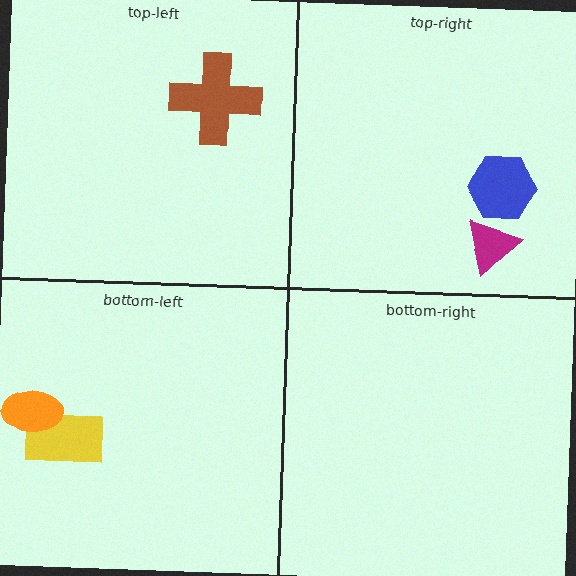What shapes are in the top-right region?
The magenta triangle, the blue hexagon.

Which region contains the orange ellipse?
The bottom-left region.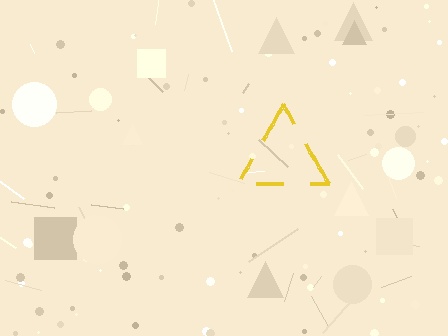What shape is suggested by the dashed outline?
The dashed outline suggests a triangle.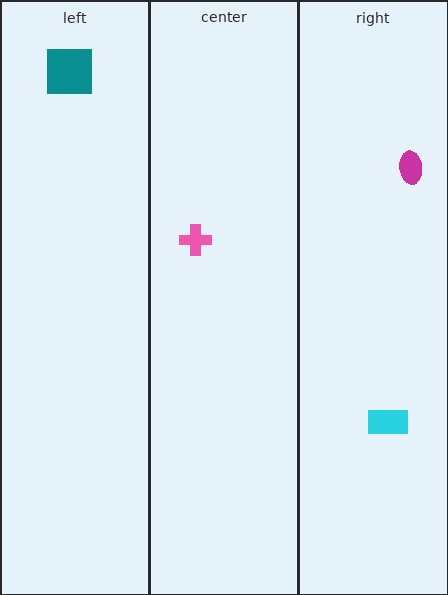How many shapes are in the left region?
1.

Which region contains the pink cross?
The center region.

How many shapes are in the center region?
1.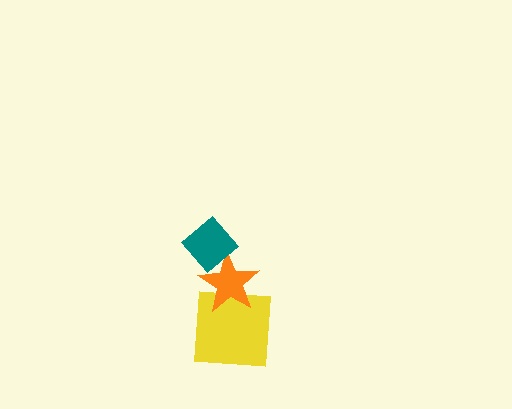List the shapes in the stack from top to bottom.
From top to bottom: the teal diamond, the orange star, the yellow square.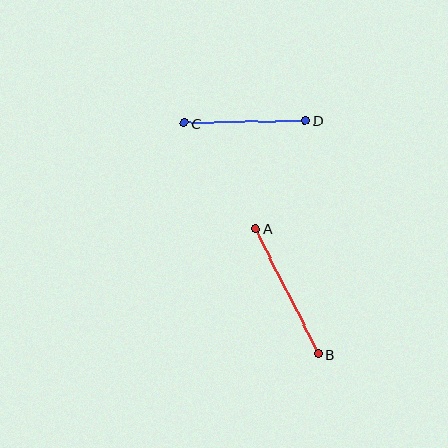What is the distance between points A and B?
The distance is approximately 140 pixels.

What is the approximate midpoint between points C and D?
The midpoint is at approximately (245, 122) pixels.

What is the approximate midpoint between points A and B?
The midpoint is at approximately (287, 292) pixels.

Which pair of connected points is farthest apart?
Points A and B are farthest apart.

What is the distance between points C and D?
The distance is approximately 121 pixels.